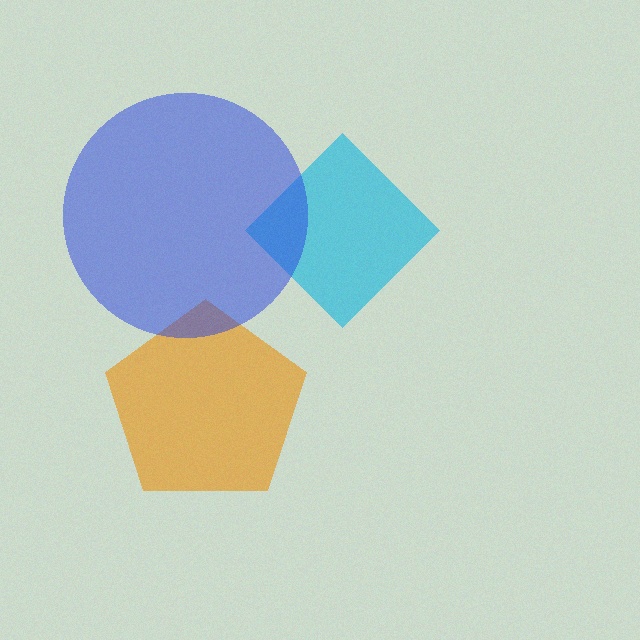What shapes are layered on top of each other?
The layered shapes are: a cyan diamond, an orange pentagon, a blue circle.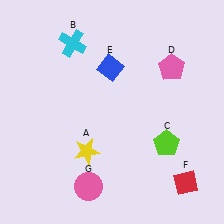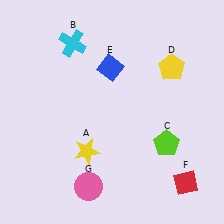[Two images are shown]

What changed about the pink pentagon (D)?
In Image 1, D is pink. In Image 2, it changed to yellow.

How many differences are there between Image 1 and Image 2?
There is 1 difference between the two images.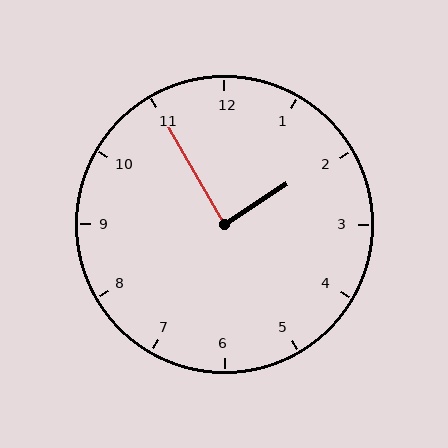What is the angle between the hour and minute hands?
Approximately 88 degrees.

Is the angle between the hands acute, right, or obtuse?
It is right.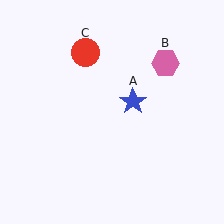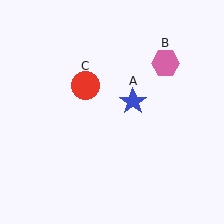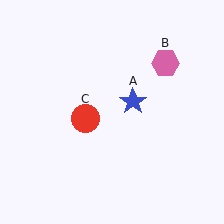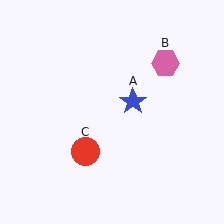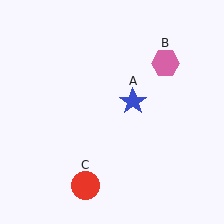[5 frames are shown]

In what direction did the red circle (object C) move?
The red circle (object C) moved down.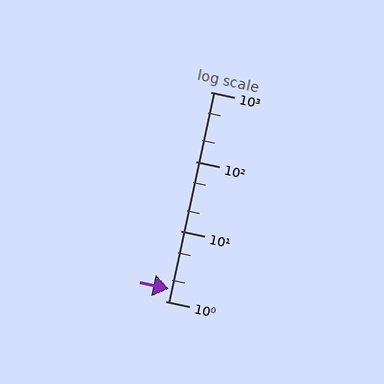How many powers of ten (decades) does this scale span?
The scale spans 3 decades, from 1 to 1000.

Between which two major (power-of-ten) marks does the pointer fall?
The pointer is between 1 and 10.